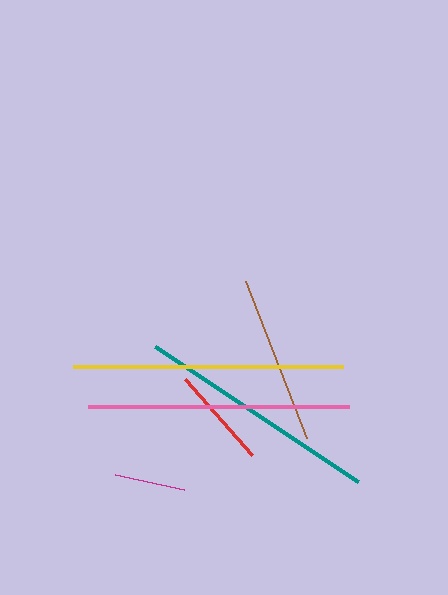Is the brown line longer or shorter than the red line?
The brown line is longer than the red line.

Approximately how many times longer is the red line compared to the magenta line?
The red line is approximately 1.4 times the length of the magenta line.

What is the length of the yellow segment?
The yellow segment is approximately 269 pixels long.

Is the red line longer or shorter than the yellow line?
The yellow line is longer than the red line.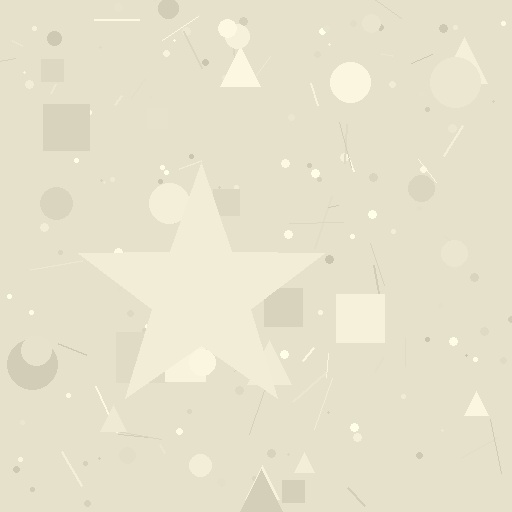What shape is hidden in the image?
A star is hidden in the image.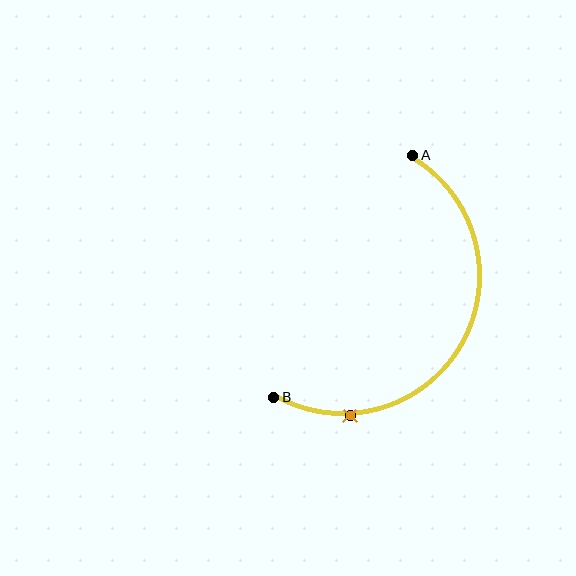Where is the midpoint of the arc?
The arc midpoint is the point on the curve farthest from the straight line joining A and B. It sits to the right of that line.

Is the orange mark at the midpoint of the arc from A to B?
No. The orange mark lies on the arc but is closer to endpoint B. The arc midpoint would be at the point on the curve equidistant along the arc from both A and B.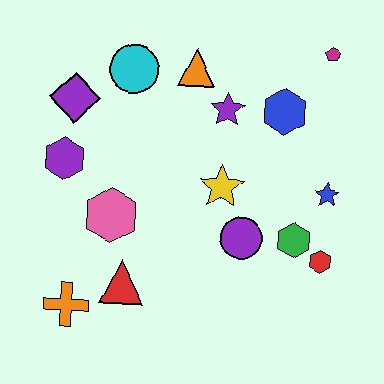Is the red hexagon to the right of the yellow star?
Yes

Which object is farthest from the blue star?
The orange cross is farthest from the blue star.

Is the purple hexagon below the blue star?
No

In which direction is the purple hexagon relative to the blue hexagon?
The purple hexagon is to the left of the blue hexagon.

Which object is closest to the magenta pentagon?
The blue hexagon is closest to the magenta pentagon.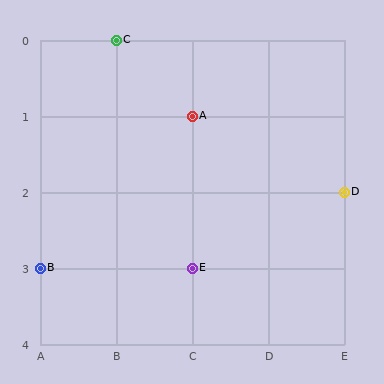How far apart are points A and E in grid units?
Points A and E are 2 rows apart.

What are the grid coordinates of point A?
Point A is at grid coordinates (C, 1).